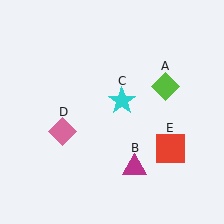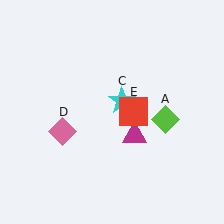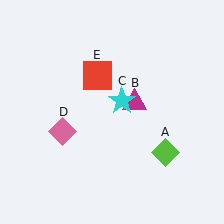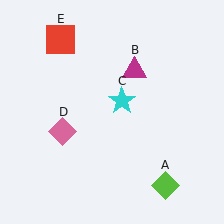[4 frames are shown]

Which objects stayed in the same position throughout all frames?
Cyan star (object C) and pink diamond (object D) remained stationary.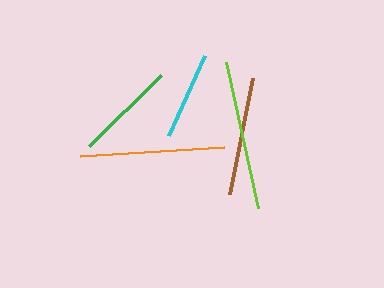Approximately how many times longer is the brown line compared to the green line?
The brown line is approximately 1.2 times the length of the green line.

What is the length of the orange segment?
The orange segment is approximately 145 pixels long.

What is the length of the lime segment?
The lime segment is approximately 150 pixels long.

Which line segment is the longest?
The lime line is the longest at approximately 150 pixels.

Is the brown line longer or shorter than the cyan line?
The brown line is longer than the cyan line.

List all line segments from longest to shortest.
From longest to shortest: lime, orange, brown, green, cyan.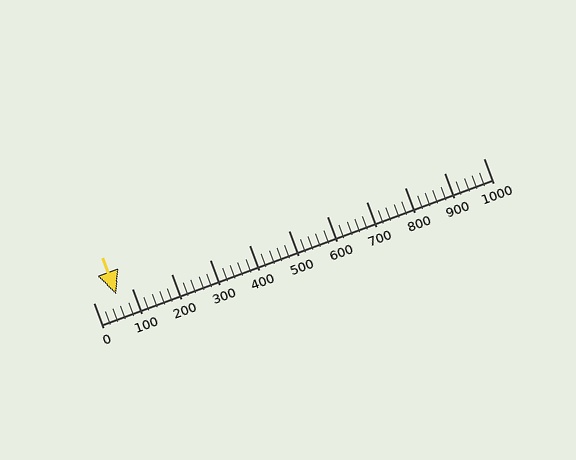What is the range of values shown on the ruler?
The ruler shows values from 0 to 1000.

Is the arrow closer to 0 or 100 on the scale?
The arrow is closer to 100.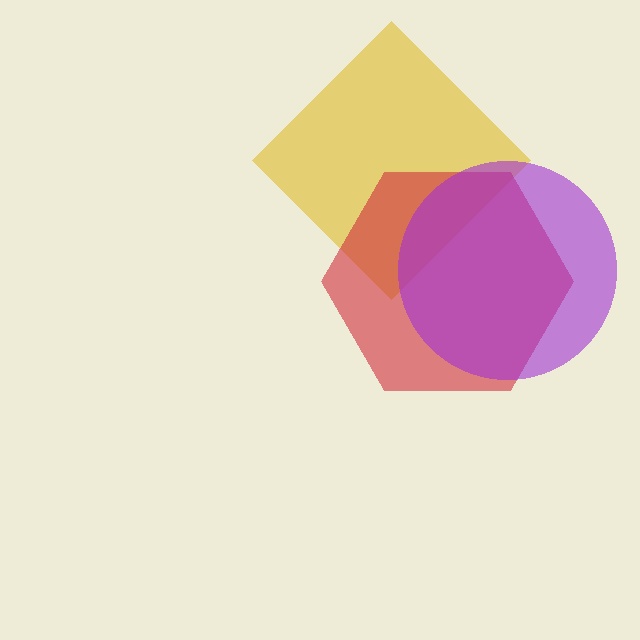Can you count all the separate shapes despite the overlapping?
Yes, there are 3 separate shapes.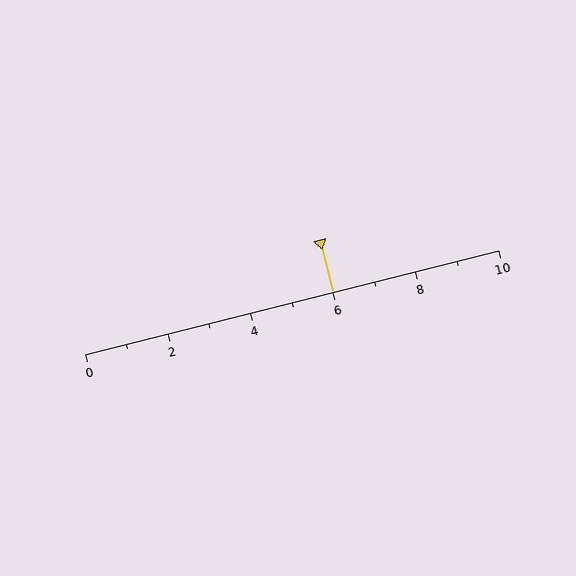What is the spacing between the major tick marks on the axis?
The major ticks are spaced 2 apart.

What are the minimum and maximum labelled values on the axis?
The axis runs from 0 to 10.